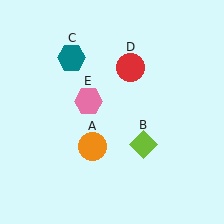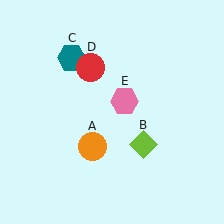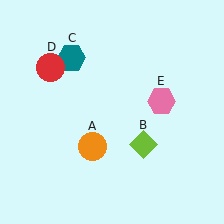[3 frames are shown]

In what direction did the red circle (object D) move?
The red circle (object D) moved left.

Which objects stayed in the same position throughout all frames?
Orange circle (object A) and lime diamond (object B) and teal hexagon (object C) remained stationary.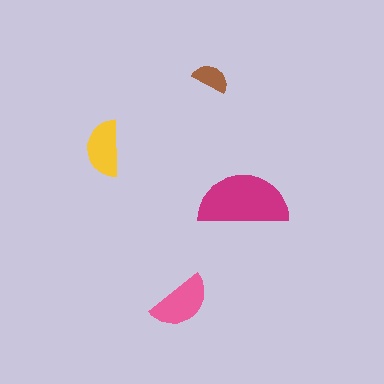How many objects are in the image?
There are 4 objects in the image.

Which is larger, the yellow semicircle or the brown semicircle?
The yellow one.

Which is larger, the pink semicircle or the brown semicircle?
The pink one.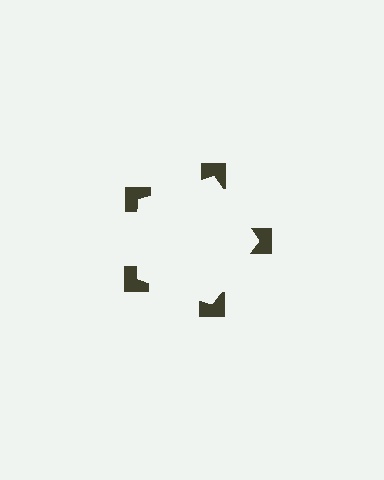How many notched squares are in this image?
There are 5 — one at each vertex of the illusory pentagon.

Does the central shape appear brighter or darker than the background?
It typically appears slightly brighter than the background, even though no actual brightness change is drawn.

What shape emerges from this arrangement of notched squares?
An illusory pentagon — its edges are inferred from the aligned wedge cuts in the notched squares, not physically drawn.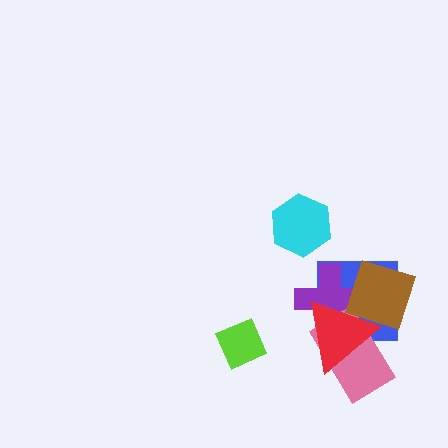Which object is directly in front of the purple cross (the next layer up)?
The pink rectangle is directly in front of the purple cross.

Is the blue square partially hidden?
Yes, it is partially covered by another shape.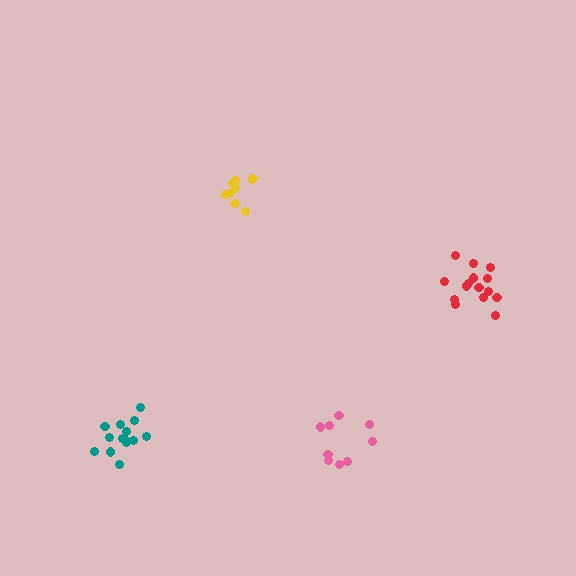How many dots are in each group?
Group 1: 9 dots, Group 2: 9 dots, Group 3: 14 dots, Group 4: 15 dots (47 total).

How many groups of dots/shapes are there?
There are 4 groups.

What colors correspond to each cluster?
The clusters are colored: yellow, pink, teal, red.